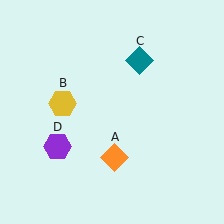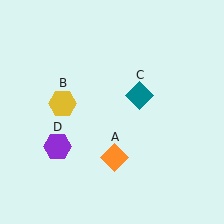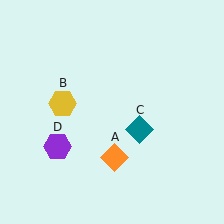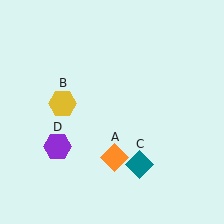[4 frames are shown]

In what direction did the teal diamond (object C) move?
The teal diamond (object C) moved down.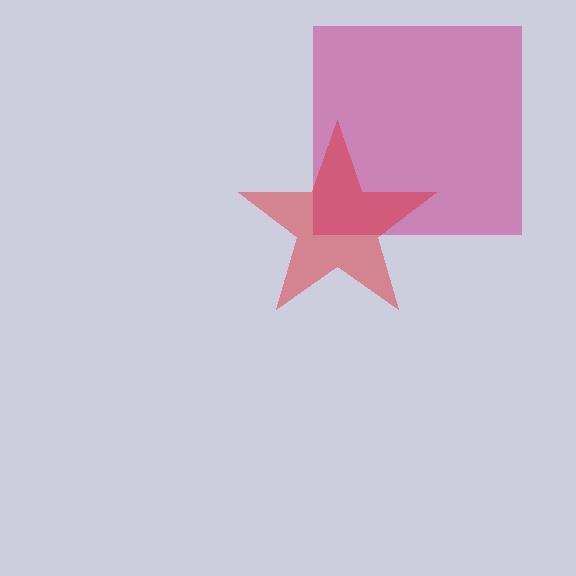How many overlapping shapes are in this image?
There are 2 overlapping shapes in the image.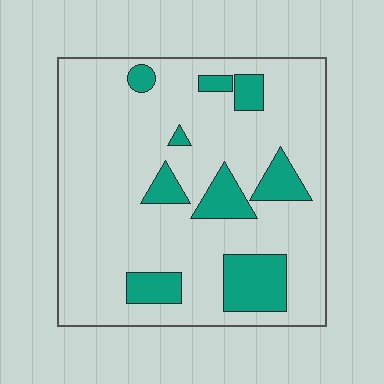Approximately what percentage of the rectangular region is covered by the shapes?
Approximately 20%.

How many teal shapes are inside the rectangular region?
9.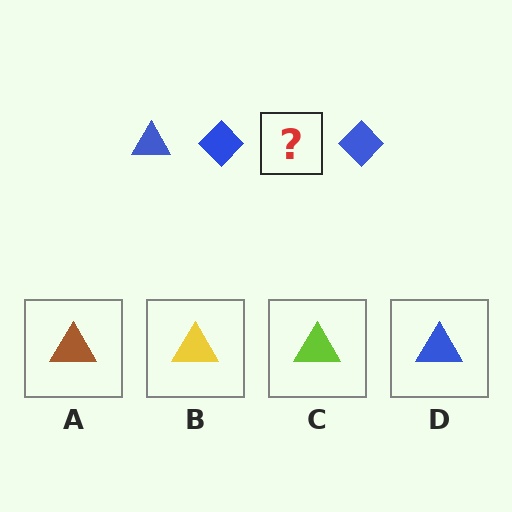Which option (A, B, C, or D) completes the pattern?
D.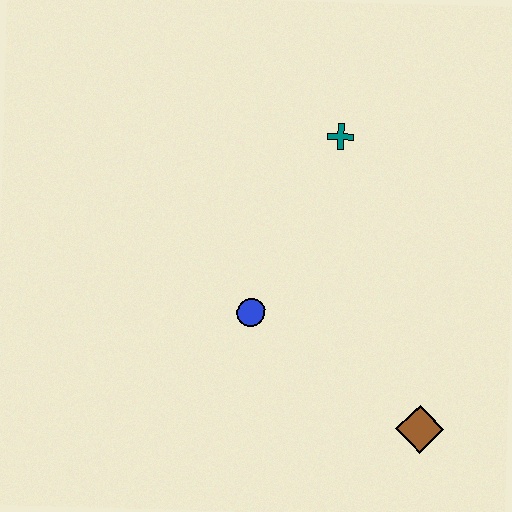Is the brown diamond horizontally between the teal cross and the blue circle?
No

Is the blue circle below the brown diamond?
No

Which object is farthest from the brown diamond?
The teal cross is farthest from the brown diamond.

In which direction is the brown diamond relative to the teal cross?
The brown diamond is below the teal cross.